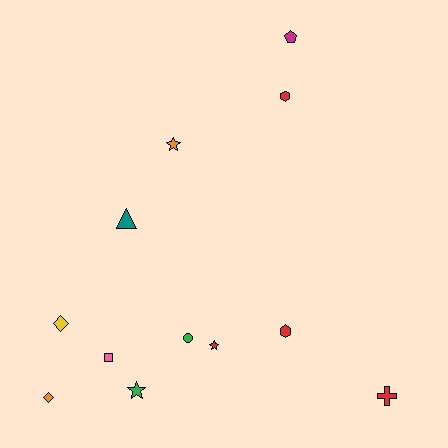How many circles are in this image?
There is 1 circle.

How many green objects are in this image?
There are 2 green objects.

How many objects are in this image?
There are 12 objects.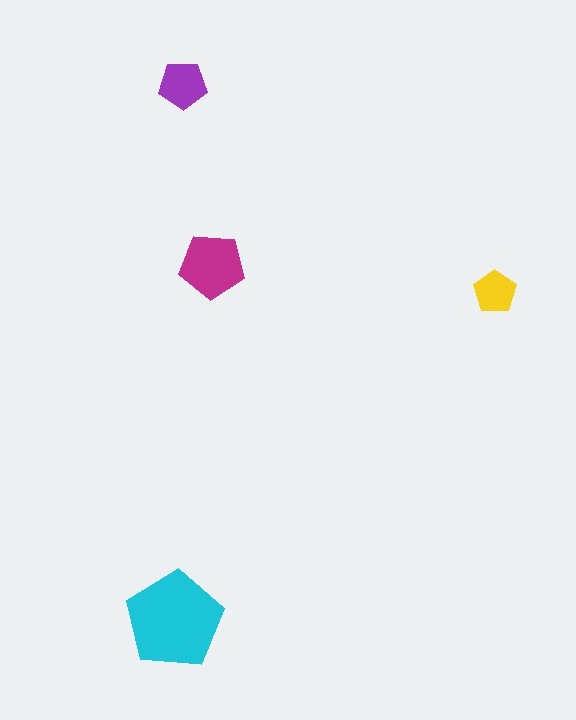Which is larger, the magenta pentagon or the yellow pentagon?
The magenta one.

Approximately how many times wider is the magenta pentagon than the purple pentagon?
About 1.5 times wider.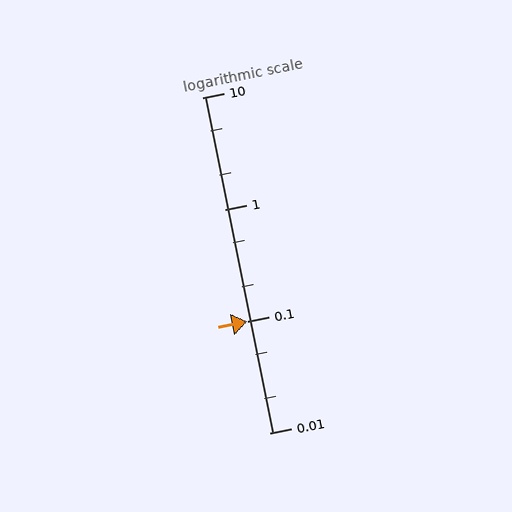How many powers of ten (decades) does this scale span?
The scale spans 3 decades, from 0.01 to 10.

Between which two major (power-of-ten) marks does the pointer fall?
The pointer is between 0.1 and 1.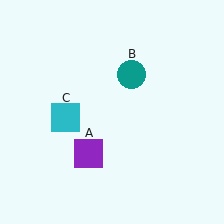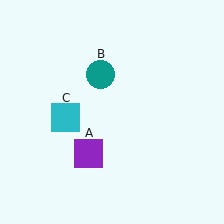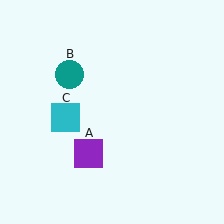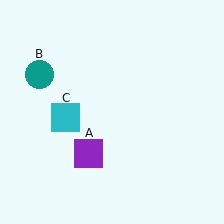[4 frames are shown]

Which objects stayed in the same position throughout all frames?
Purple square (object A) and cyan square (object C) remained stationary.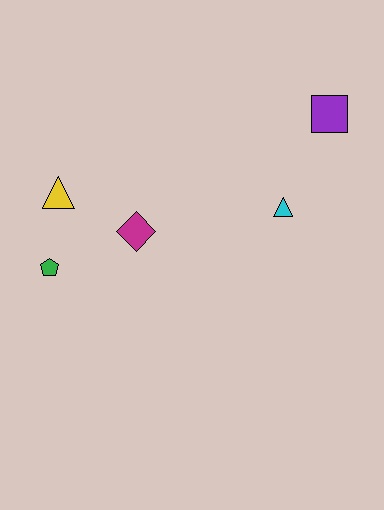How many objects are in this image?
There are 5 objects.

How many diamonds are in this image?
There is 1 diamond.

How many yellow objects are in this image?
There is 1 yellow object.